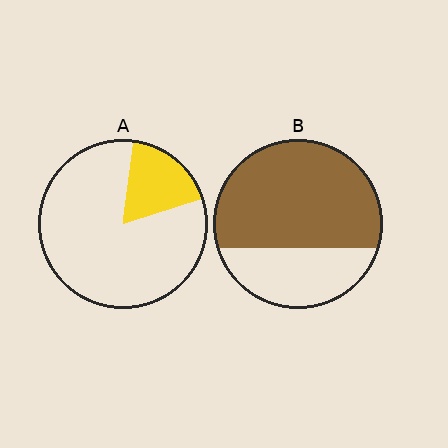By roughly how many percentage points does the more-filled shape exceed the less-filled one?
By roughly 50 percentage points (B over A).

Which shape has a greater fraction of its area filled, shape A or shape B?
Shape B.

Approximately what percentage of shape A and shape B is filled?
A is approximately 20% and B is approximately 70%.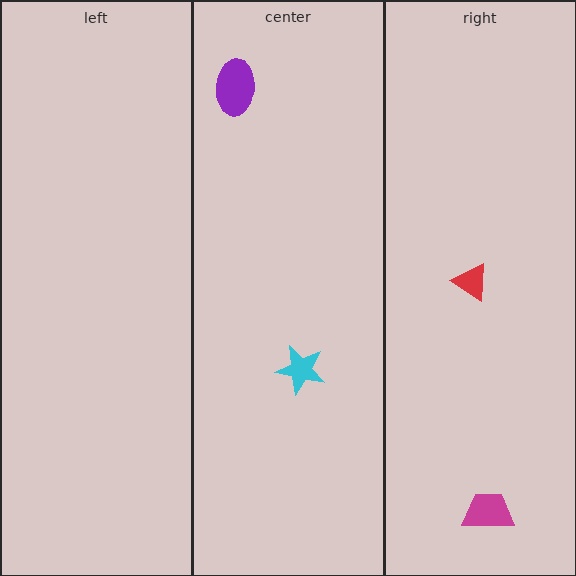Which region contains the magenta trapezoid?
The right region.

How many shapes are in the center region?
2.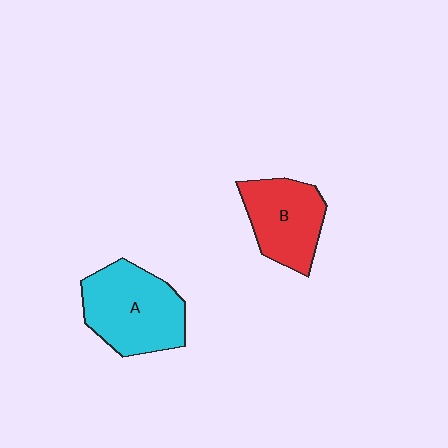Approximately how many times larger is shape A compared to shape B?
Approximately 1.3 times.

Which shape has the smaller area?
Shape B (red).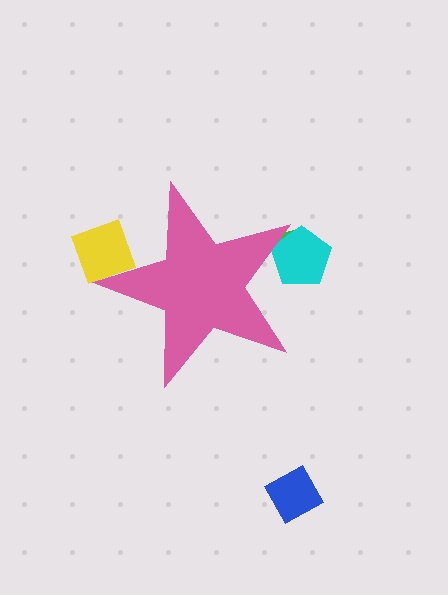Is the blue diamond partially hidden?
No, the blue diamond is fully visible.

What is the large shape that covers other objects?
A pink star.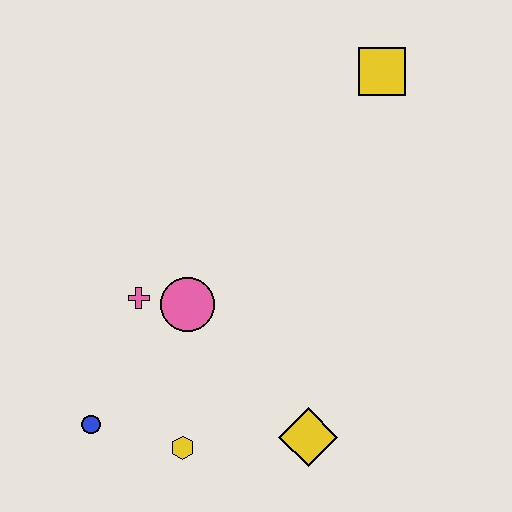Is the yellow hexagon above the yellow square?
No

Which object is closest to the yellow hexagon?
The blue circle is closest to the yellow hexagon.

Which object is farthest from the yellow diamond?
The yellow square is farthest from the yellow diamond.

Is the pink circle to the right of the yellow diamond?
No